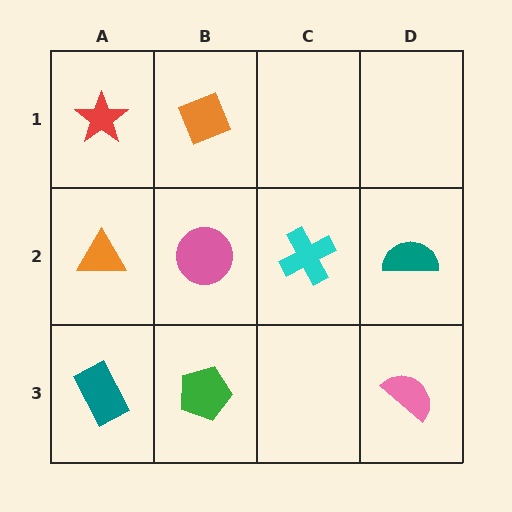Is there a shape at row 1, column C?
No, that cell is empty.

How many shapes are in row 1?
2 shapes.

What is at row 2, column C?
A cyan cross.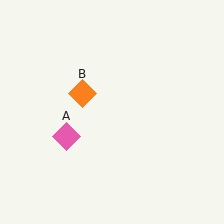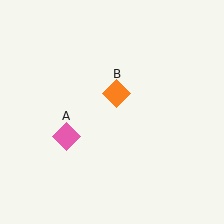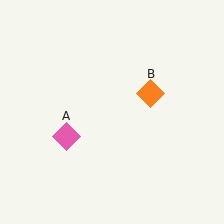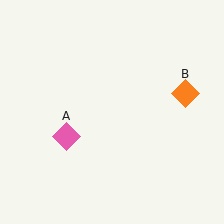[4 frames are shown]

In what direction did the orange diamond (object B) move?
The orange diamond (object B) moved right.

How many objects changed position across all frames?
1 object changed position: orange diamond (object B).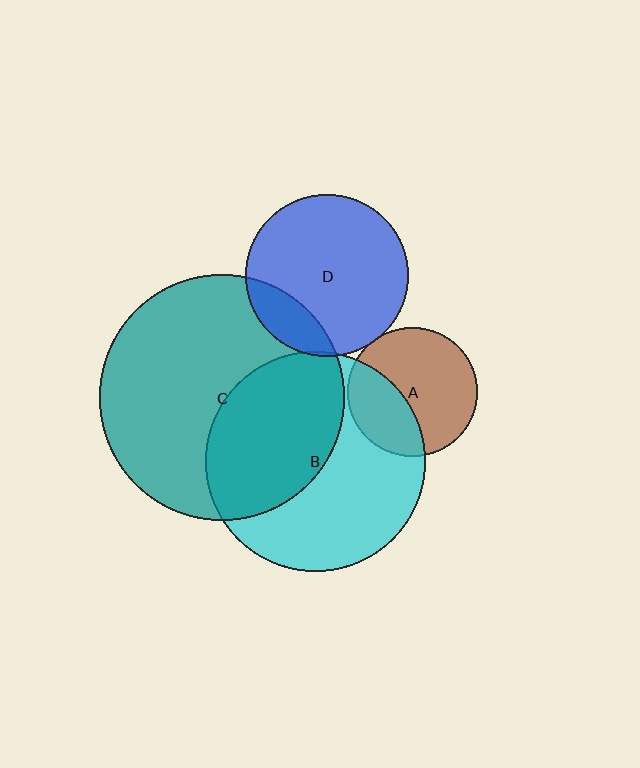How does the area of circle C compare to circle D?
Approximately 2.3 times.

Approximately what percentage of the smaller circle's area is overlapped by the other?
Approximately 35%.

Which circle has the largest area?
Circle C (teal).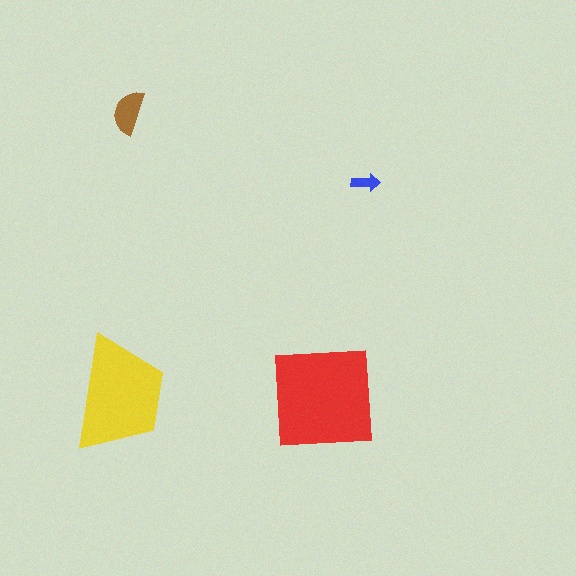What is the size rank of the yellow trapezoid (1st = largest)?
2nd.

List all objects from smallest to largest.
The blue arrow, the brown semicircle, the yellow trapezoid, the red square.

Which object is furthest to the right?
The blue arrow is rightmost.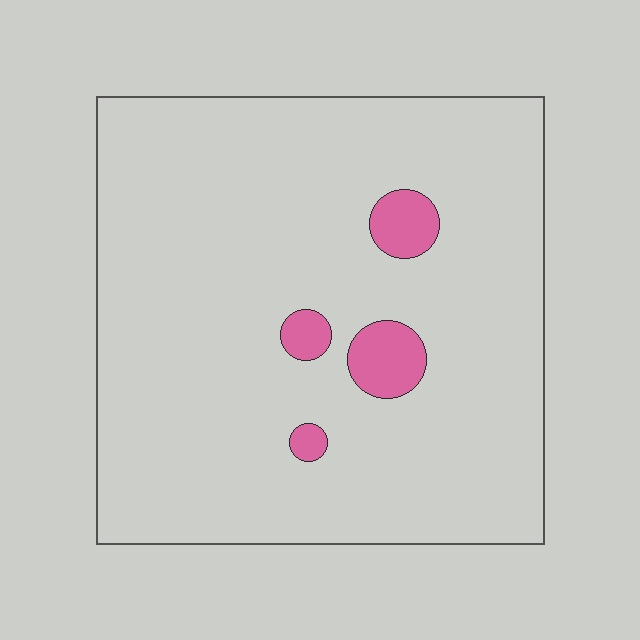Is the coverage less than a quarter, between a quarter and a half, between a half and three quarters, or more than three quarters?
Less than a quarter.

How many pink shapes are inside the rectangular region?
4.